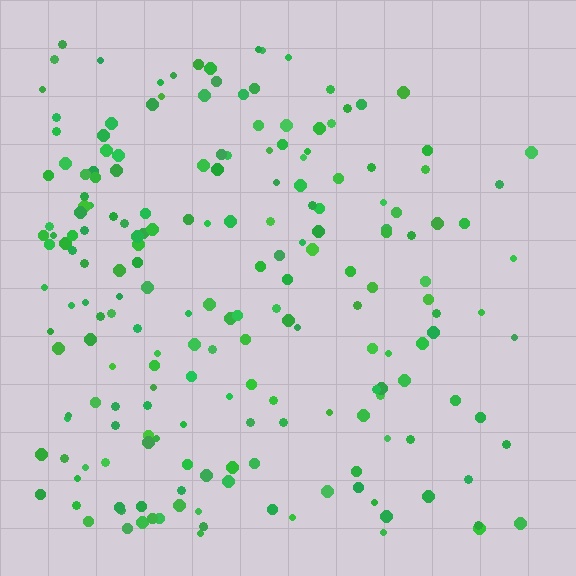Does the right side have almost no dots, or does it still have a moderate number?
Still a moderate number, just noticeably fewer than the left.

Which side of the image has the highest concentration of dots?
The left.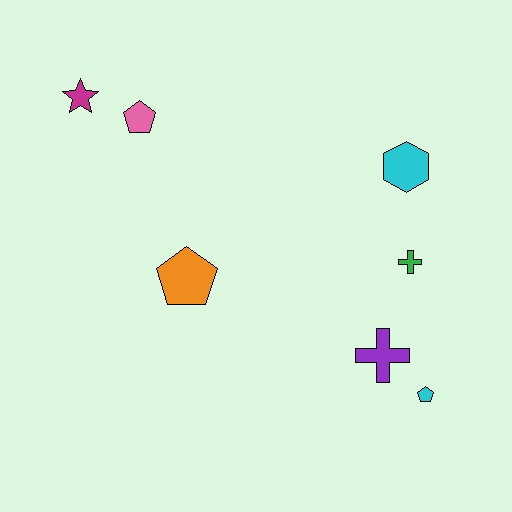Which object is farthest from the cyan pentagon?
The magenta star is farthest from the cyan pentagon.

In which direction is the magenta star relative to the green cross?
The magenta star is to the left of the green cross.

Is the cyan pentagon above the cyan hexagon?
No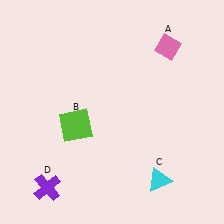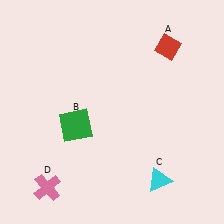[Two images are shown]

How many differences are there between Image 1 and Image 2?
There are 3 differences between the two images.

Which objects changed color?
A changed from pink to red. B changed from lime to green. D changed from purple to pink.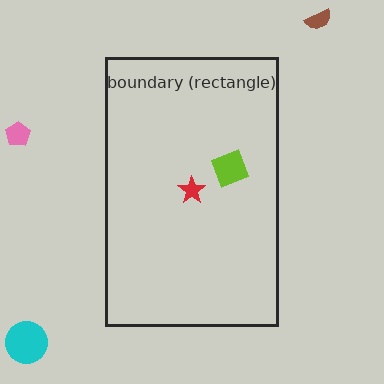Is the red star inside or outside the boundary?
Inside.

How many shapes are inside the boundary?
2 inside, 3 outside.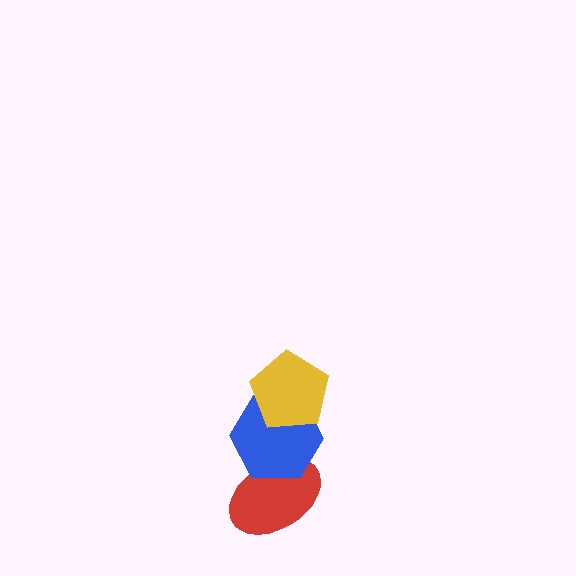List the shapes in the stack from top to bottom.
From top to bottom: the yellow pentagon, the blue hexagon, the red ellipse.